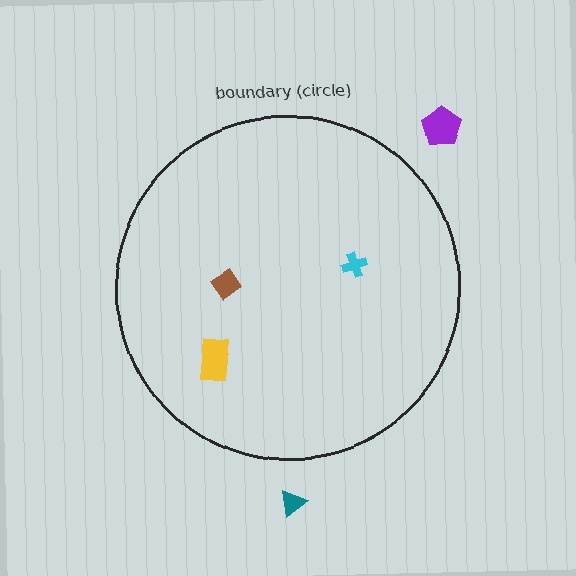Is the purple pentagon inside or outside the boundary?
Outside.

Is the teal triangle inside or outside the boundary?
Outside.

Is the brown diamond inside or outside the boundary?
Inside.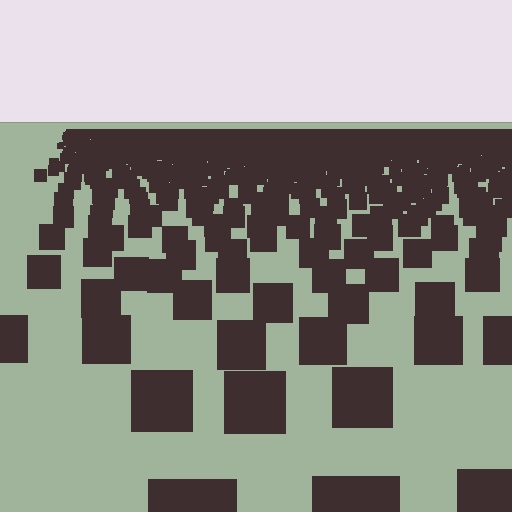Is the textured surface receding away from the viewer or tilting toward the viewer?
The surface is receding away from the viewer. Texture elements get smaller and denser toward the top.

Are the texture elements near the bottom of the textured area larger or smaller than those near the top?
Larger. Near the bottom, elements are closer to the viewer and appear at a bigger on-screen size.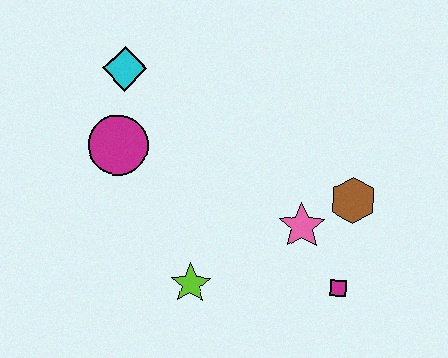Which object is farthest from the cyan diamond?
The magenta square is farthest from the cyan diamond.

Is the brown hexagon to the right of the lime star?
Yes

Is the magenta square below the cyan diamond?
Yes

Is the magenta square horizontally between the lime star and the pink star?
No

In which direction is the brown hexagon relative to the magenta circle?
The brown hexagon is to the right of the magenta circle.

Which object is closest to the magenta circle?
The cyan diamond is closest to the magenta circle.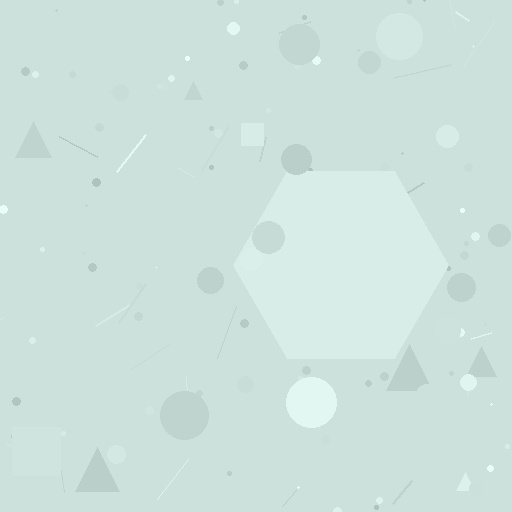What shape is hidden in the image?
A hexagon is hidden in the image.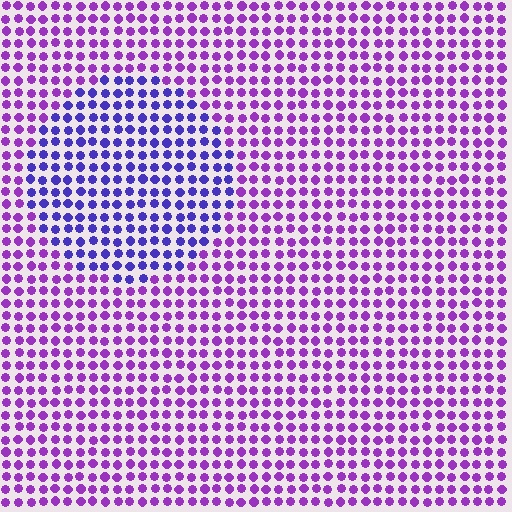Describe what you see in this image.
The image is filled with small purple elements in a uniform arrangement. A circle-shaped region is visible where the elements are tinted to a slightly different hue, forming a subtle color boundary.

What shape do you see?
I see a circle.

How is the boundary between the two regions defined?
The boundary is defined purely by a slight shift in hue (about 36 degrees). Spacing, size, and orientation are identical on both sides.